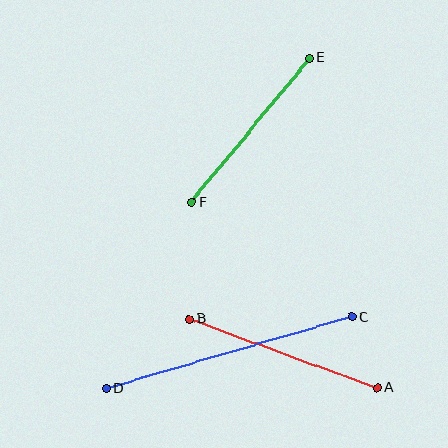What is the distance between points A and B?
The distance is approximately 200 pixels.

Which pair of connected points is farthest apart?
Points C and D are farthest apart.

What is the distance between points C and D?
The distance is approximately 256 pixels.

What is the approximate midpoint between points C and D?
The midpoint is at approximately (229, 352) pixels.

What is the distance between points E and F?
The distance is approximately 187 pixels.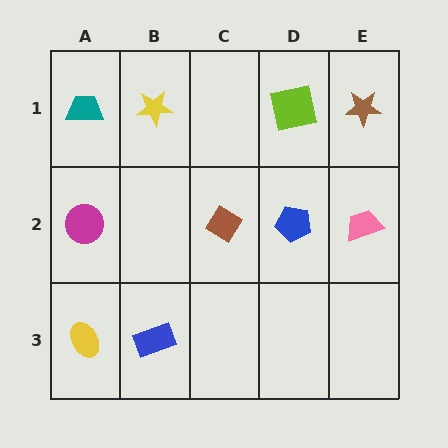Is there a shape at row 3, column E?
No, that cell is empty.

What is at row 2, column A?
A magenta circle.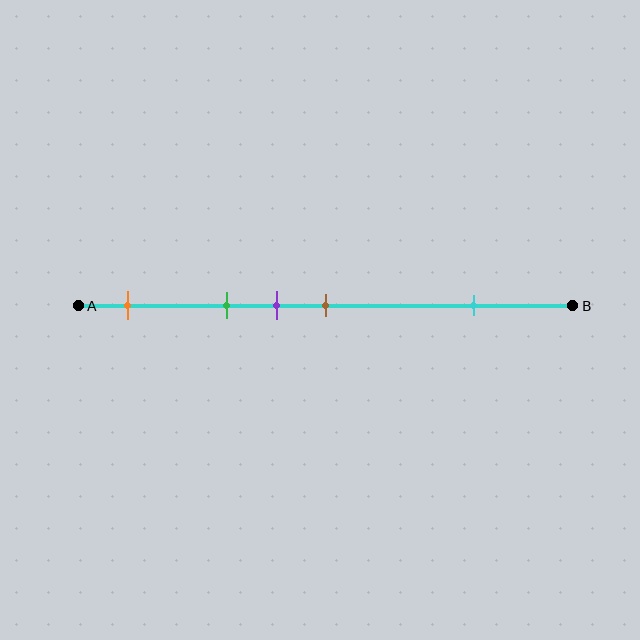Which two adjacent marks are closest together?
The purple and brown marks are the closest adjacent pair.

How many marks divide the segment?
There are 5 marks dividing the segment.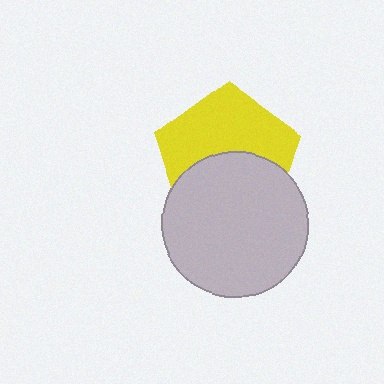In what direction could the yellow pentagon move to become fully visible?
The yellow pentagon could move up. That would shift it out from behind the light gray circle entirely.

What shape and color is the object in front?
The object in front is a light gray circle.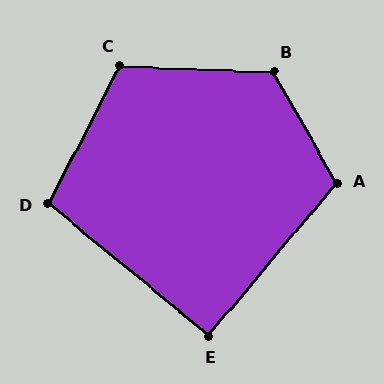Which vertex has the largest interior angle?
B, at approximately 122 degrees.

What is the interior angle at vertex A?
Approximately 110 degrees (obtuse).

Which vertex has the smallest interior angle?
E, at approximately 91 degrees.